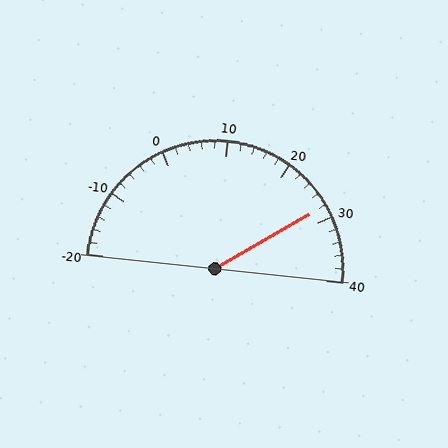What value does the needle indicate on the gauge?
The needle indicates approximately 28.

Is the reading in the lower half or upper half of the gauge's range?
The reading is in the upper half of the range (-20 to 40).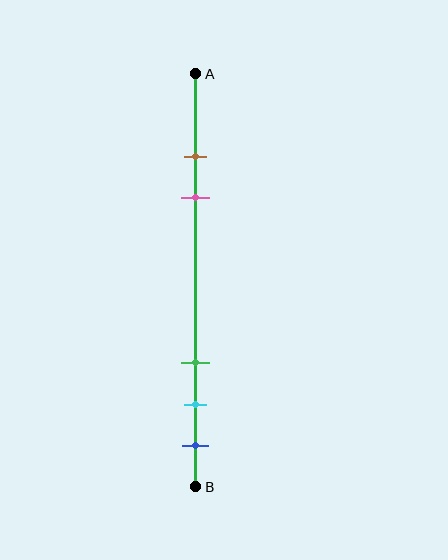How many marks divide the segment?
There are 5 marks dividing the segment.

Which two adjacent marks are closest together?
The brown and pink marks are the closest adjacent pair.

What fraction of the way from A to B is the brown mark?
The brown mark is approximately 20% (0.2) of the way from A to B.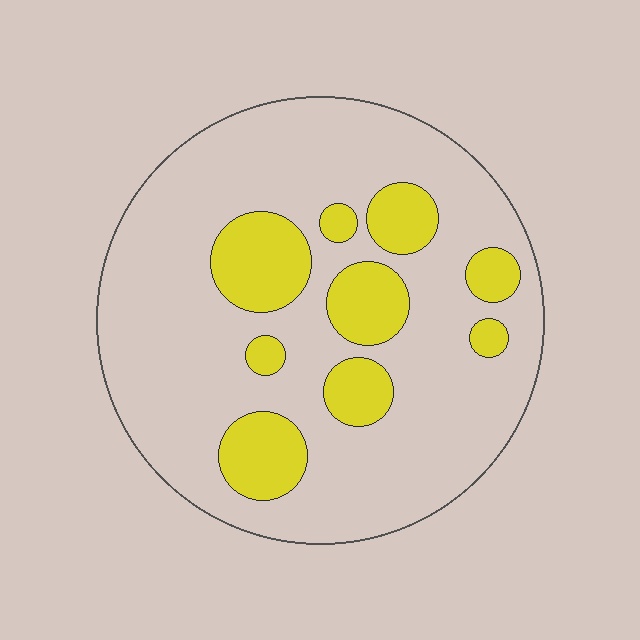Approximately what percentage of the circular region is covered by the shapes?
Approximately 20%.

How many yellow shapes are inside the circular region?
9.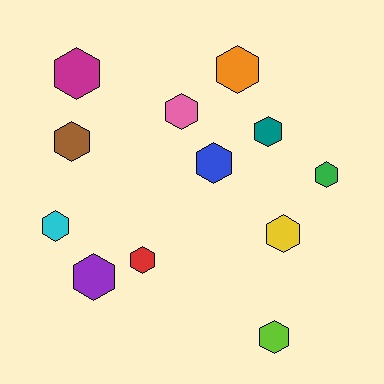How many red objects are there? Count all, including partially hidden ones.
There is 1 red object.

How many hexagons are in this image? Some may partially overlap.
There are 12 hexagons.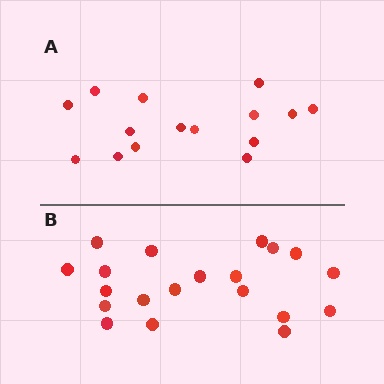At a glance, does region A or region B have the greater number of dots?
Region B (the bottom region) has more dots.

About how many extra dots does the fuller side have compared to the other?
Region B has about 5 more dots than region A.